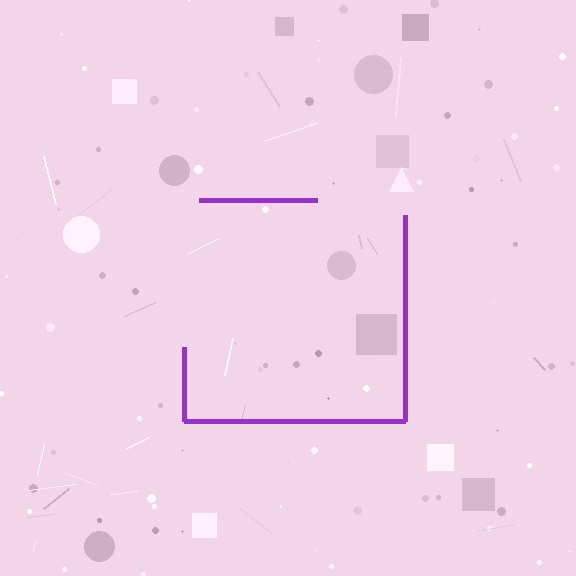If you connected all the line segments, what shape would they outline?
They would outline a square.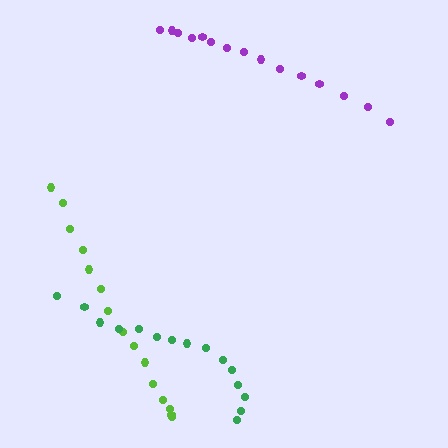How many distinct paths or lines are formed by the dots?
There are 3 distinct paths.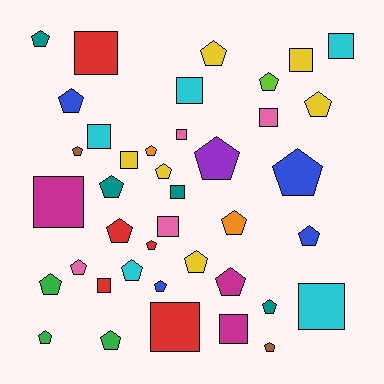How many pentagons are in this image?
There are 25 pentagons.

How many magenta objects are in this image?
There are 3 magenta objects.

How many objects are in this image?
There are 40 objects.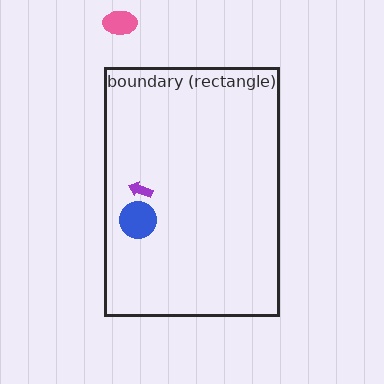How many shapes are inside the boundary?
2 inside, 1 outside.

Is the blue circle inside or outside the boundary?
Inside.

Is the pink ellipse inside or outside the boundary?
Outside.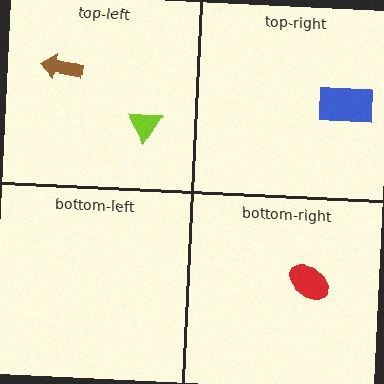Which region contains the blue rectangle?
The top-right region.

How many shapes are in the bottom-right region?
1.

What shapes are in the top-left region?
The brown arrow, the lime triangle.